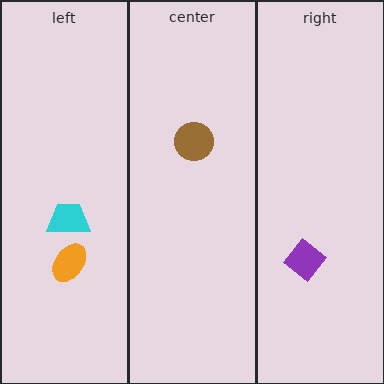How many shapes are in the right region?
1.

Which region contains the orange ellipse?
The left region.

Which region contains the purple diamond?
The right region.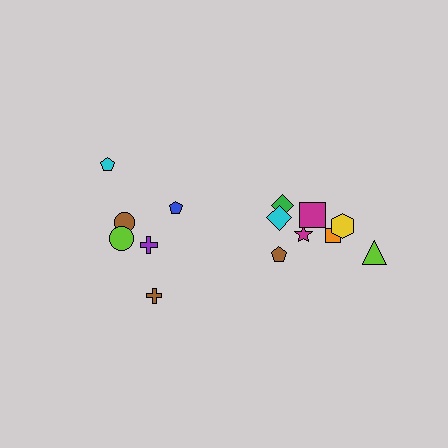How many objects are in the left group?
There are 6 objects.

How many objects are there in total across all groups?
There are 14 objects.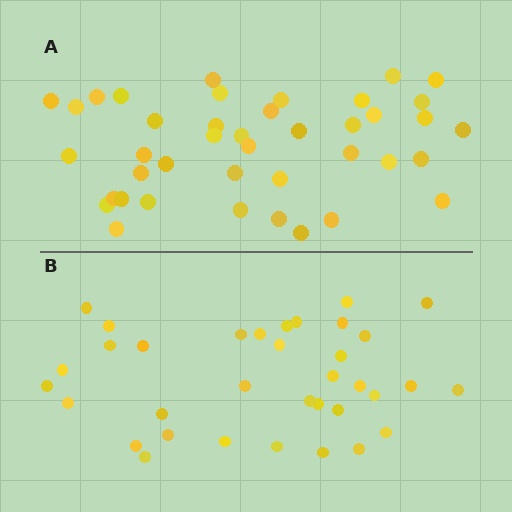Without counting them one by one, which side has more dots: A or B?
Region A (the top region) has more dots.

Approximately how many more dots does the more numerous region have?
Region A has about 6 more dots than region B.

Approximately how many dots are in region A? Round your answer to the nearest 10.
About 40 dots. (The exact count is 41, which rounds to 40.)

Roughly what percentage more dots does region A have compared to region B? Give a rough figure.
About 15% more.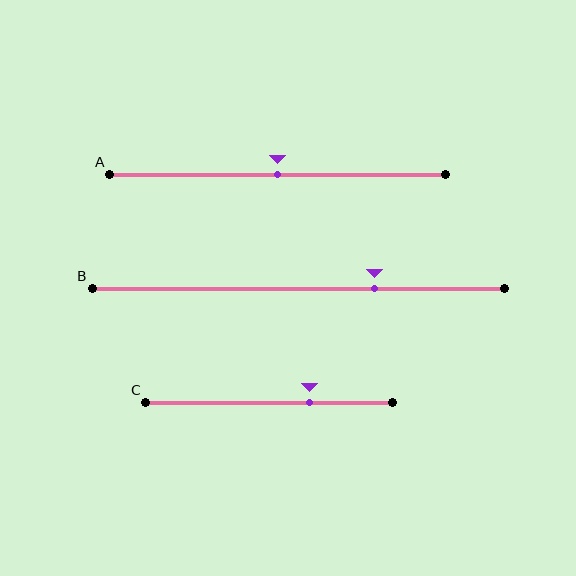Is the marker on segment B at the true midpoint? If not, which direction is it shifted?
No, the marker on segment B is shifted to the right by about 19% of the segment length.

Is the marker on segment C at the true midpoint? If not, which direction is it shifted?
No, the marker on segment C is shifted to the right by about 16% of the segment length.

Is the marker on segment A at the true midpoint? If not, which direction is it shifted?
Yes, the marker on segment A is at the true midpoint.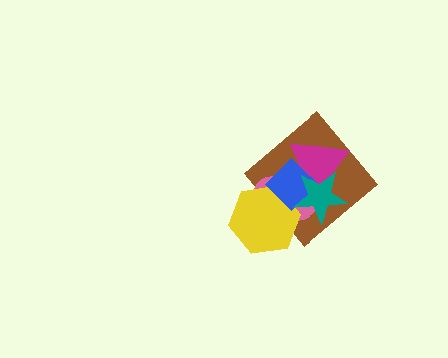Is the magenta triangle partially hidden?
Yes, it is partially covered by another shape.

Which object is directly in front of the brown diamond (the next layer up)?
The pink ellipse is directly in front of the brown diamond.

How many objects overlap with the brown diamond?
5 objects overlap with the brown diamond.